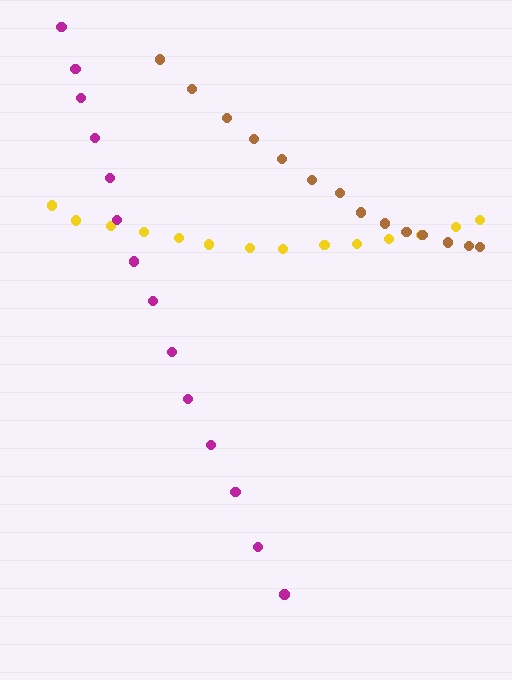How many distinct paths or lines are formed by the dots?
There are 3 distinct paths.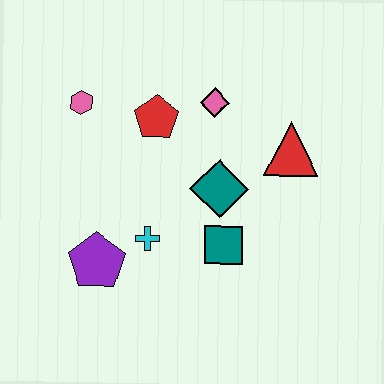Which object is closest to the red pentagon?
The pink diamond is closest to the red pentagon.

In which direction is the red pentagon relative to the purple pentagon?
The red pentagon is above the purple pentagon.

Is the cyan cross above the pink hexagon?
No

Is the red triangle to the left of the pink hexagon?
No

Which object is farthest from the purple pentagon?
The red triangle is farthest from the purple pentagon.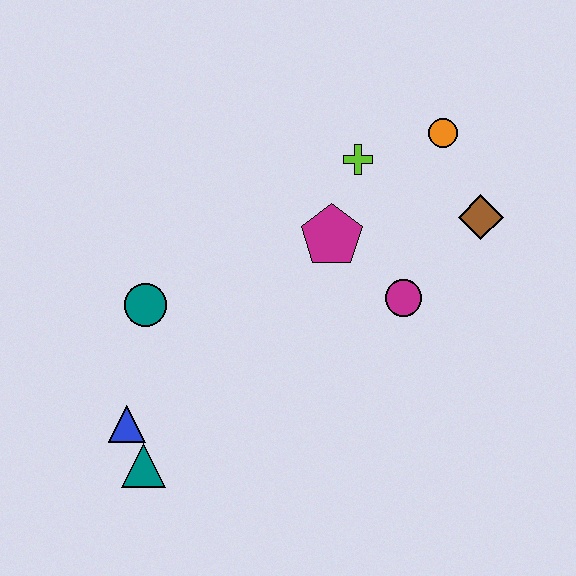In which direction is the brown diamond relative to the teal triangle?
The brown diamond is to the right of the teal triangle.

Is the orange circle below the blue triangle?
No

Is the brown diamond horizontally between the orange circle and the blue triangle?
No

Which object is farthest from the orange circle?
The teal triangle is farthest from the orange circle.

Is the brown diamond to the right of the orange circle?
Yes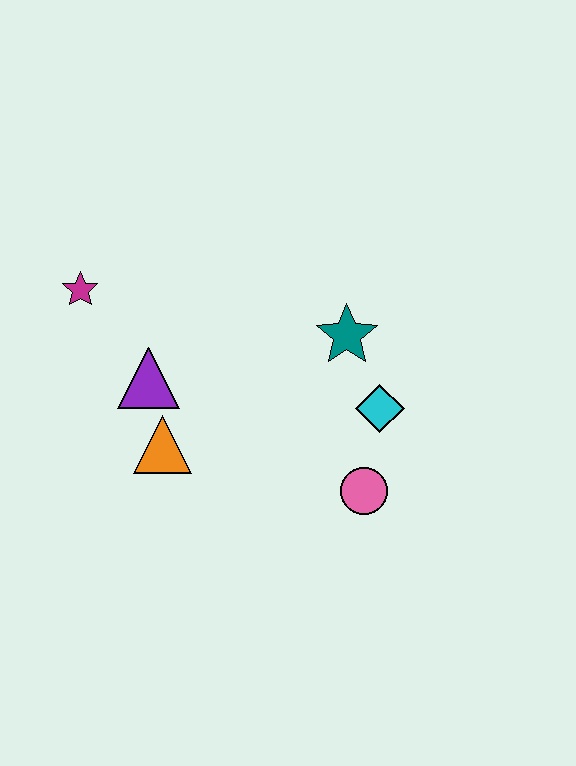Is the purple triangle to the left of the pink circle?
Yes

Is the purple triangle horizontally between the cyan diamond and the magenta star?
Yes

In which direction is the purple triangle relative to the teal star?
The purple triangle is to the left of the teal star.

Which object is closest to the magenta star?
The purple triangle is closest to the magenta star.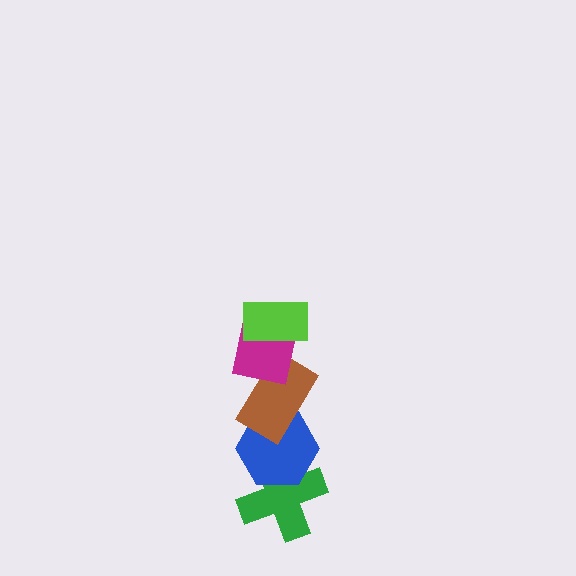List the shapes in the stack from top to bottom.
From top to bottom: the lime rectangle, the magenta square, the brown rectangle, the blue hexagon, the green cross.